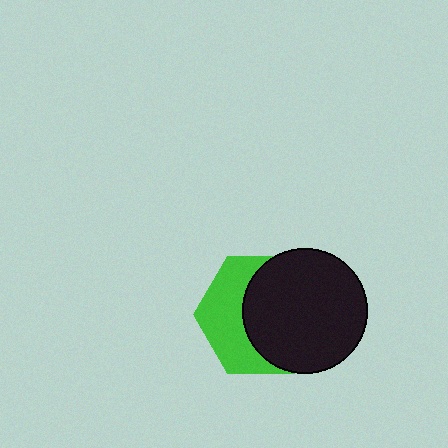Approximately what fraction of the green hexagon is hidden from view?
Roughly 57% of the green hexagon is hidden behind the black circle.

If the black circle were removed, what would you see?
You would see the complete green hexagon.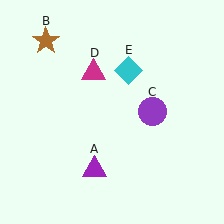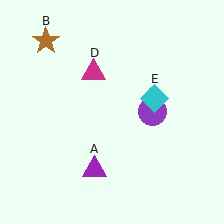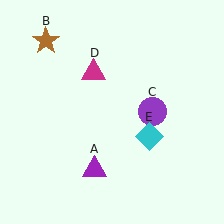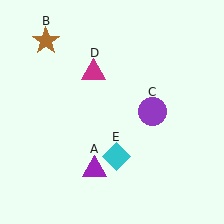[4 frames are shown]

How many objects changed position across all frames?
1 object changed position: cyan diamond (object E).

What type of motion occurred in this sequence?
The cyan diamond (object E) rotated clockwise around the center of the scene.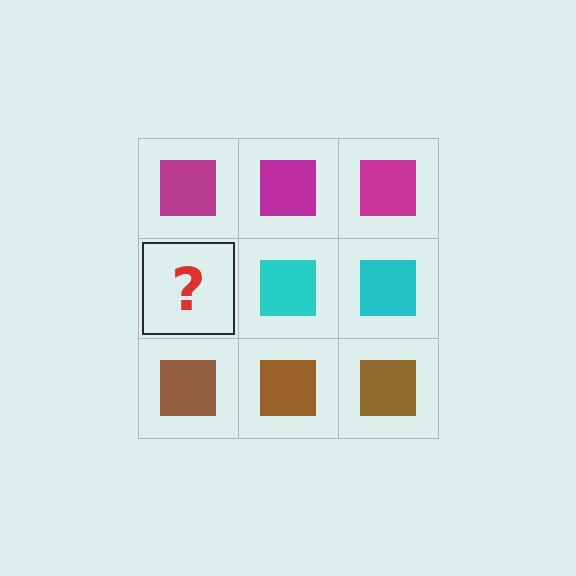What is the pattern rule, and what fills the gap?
The rule is that each row has a consistent color. The gap should be filled with a cyan square.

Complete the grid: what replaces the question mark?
The question mark should be replaced with a cyan square.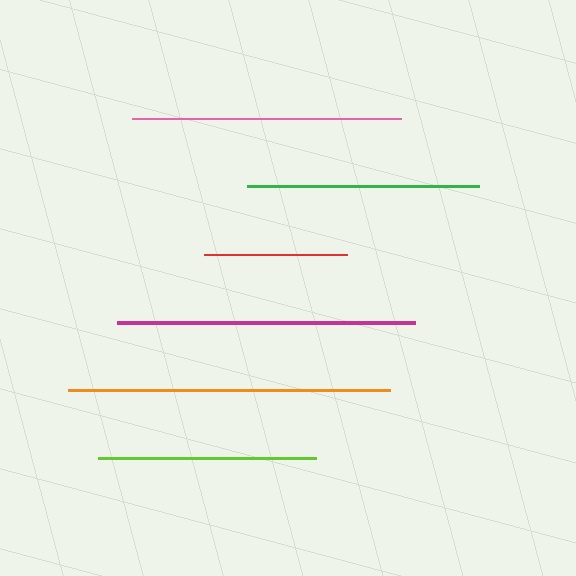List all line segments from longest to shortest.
From longest to shortest: orange, magenta, pink, green, lime, red.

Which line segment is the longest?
The orange line is the longest at approximately 322 pixels.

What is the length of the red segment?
The red segment is approximately 143 pixels long.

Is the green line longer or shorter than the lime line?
The green line is longer than the lime line.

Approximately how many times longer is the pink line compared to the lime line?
The pink line is approximately 1.2 times the length of the lime line.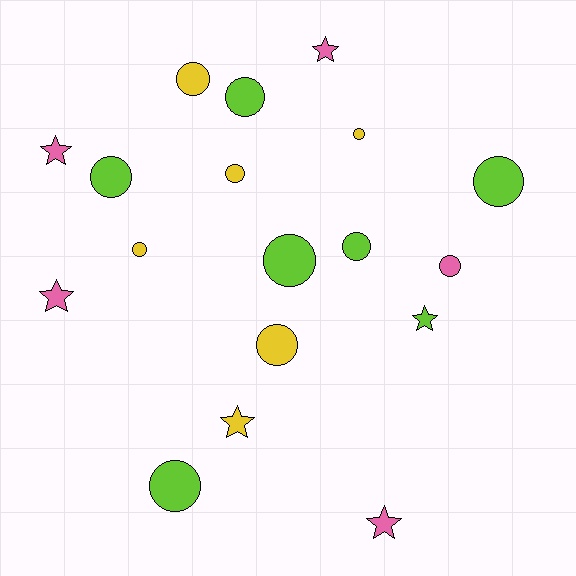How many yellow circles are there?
There are 5 yellow circles.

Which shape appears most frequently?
Circle, with 12 objects.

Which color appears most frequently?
Lime, with 7 objects.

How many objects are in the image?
There are 18 objects.